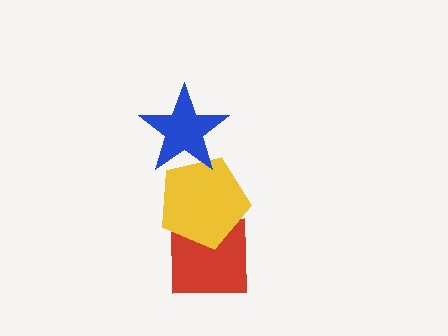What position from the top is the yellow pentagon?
The yellow pentagon is 2nd from the top.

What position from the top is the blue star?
The blue star is 1st from the top.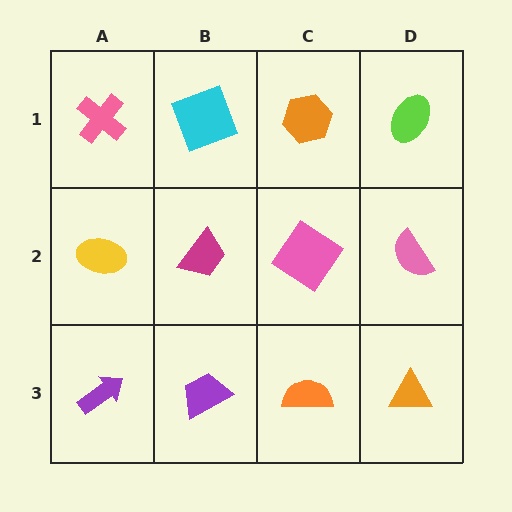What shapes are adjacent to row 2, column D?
A lime ellipse (row 1, column D), an orange triangle (row 3, column D), a pink diamond (row 2, column C).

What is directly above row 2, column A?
A pink cross.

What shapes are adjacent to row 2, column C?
An orange hexagon (row 1, column C), an orange semicircle (row 3, column C), a magenta trapezoid (row 2, column B), a pink semicircle (row 2, column D).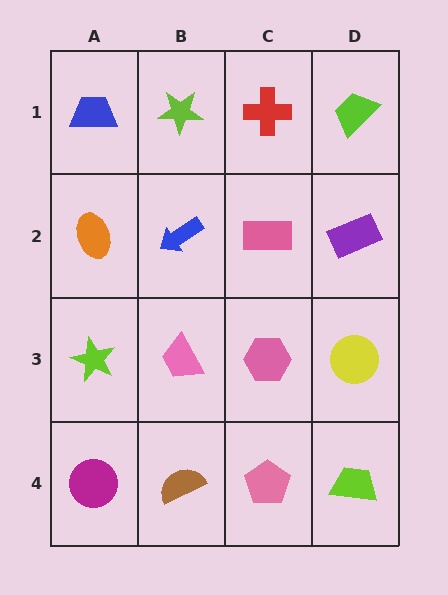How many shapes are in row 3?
4 shapes.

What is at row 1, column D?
A lime trapezoid.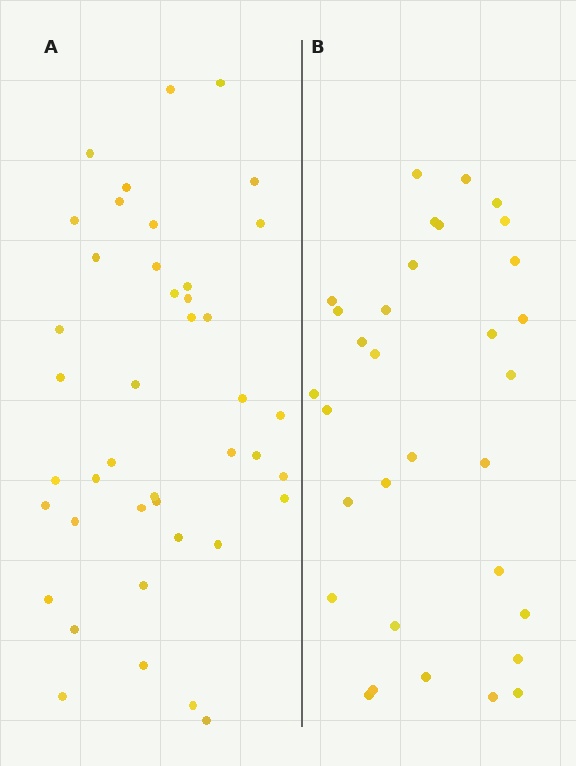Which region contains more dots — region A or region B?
Region A (the left region) has more dots.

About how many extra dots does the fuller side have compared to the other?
Region A has roughly 10 or so more dots than region B.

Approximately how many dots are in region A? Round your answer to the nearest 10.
About 40 dots. (The exact count is 42, which rounds to 40.)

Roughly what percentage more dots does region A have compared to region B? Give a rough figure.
About 30% more.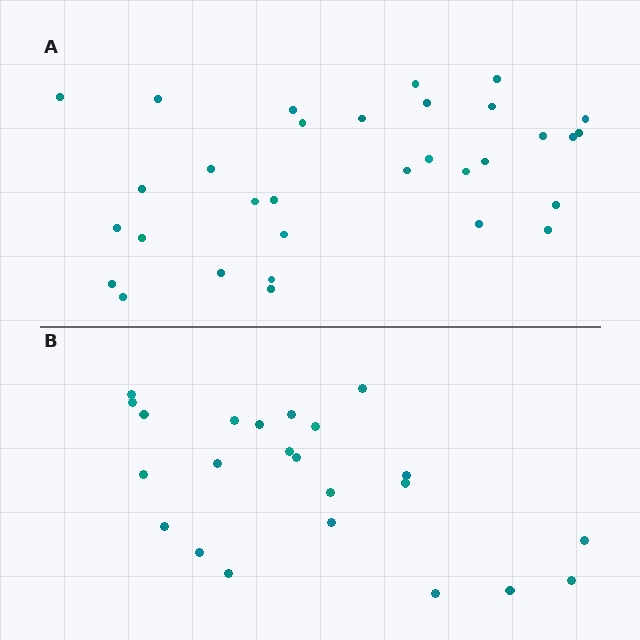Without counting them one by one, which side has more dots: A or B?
Region A (the top region) has more dots.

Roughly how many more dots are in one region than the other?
Region A has roughly 8 or so more dots than region B.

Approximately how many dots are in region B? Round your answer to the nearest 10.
About 20 dots. (The exact count is 23, which rounds to 20.)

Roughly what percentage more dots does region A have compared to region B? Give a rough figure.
About 40% more.